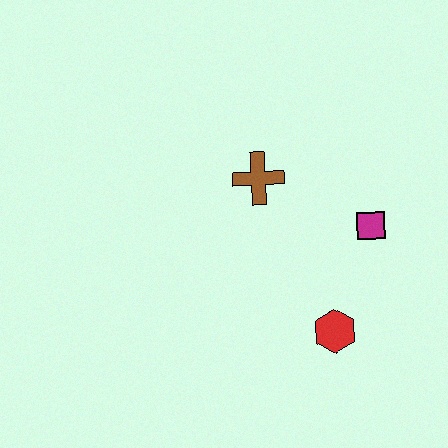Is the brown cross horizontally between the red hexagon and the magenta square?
No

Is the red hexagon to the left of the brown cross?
No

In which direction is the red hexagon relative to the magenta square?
The red hexagon is below the magenta square.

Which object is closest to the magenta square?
The red hexagon is closest to the magenta square.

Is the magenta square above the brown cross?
No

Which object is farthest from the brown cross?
The red hexagon is farthest from the brown cross.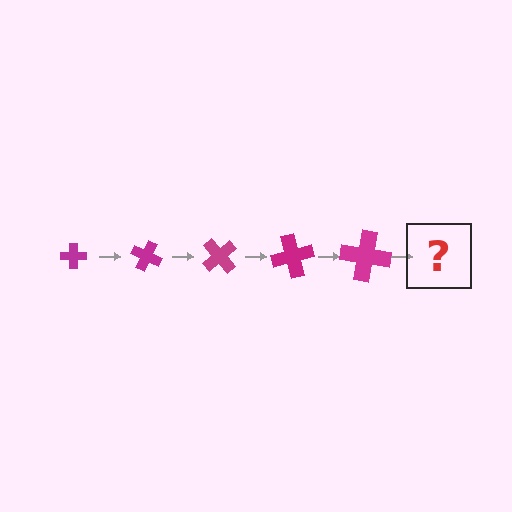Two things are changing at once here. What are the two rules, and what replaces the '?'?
The two rules are that the cross grows larger each step and it rotates 25 degrees each step. The '?' should be a cross, larger than the previous one and rotated 125 degrees from the start.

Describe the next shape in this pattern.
It should be a cross, larger than the previous one and rotated 125 degrees from the start.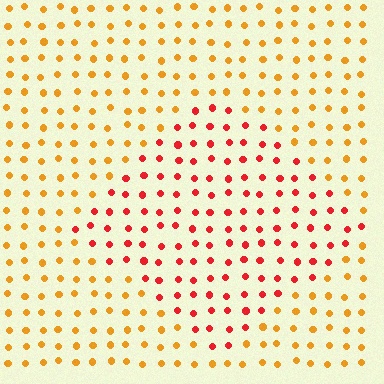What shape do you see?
I see a diamond.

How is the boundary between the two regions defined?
The boundary is defined purely by a slight shift in hue (about 40 degrees). Spacing, size, and orientation are identical on both sides.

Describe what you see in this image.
The image is filled with small orange elements in a uniform arrangement. A diamond-shaped region is visible where the elements are tinted to a slightly different hue, forming a subtle color boundary.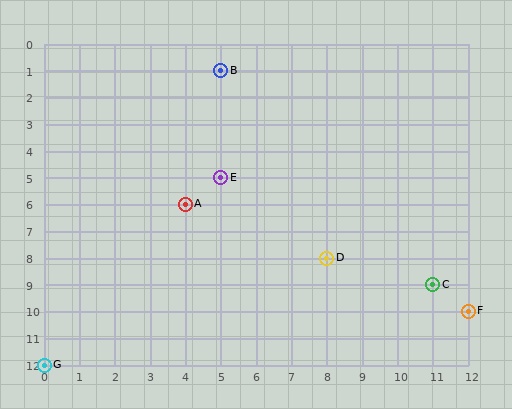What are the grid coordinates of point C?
Point C is at grid coordinates (11, 9).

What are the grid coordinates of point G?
Point G is at grid coordinates (0, 12).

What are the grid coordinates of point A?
Point A is at grid coordinates (4, 6).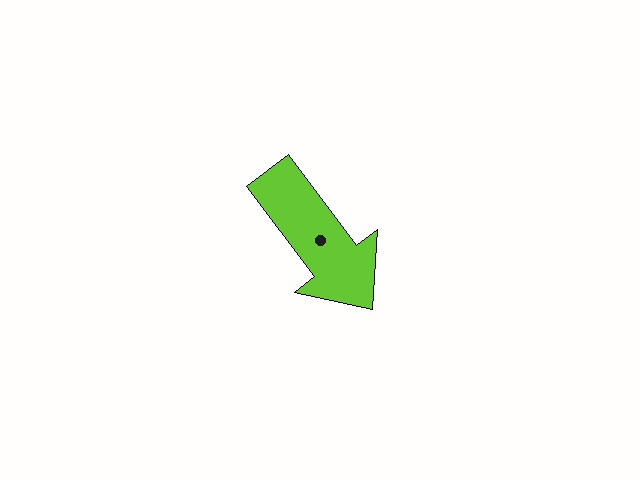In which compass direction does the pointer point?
Southeast.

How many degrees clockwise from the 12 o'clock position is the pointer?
Approximately 143 degrees.